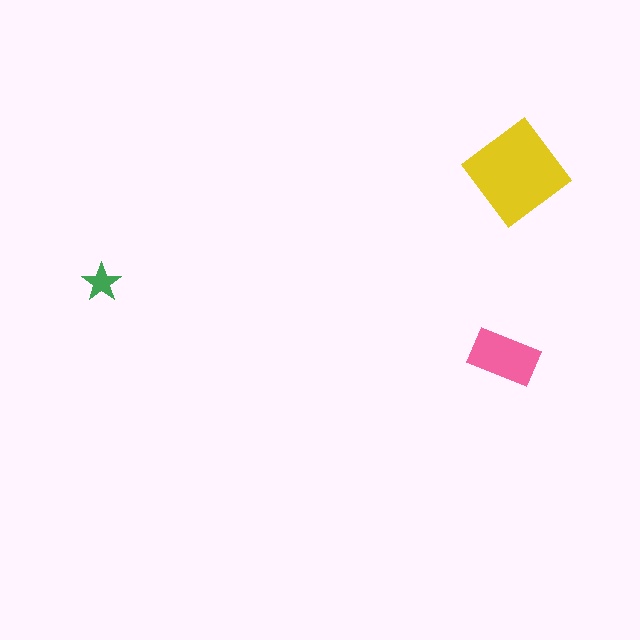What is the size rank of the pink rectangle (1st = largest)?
2nd.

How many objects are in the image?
There are 3 objects in the image.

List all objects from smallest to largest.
The green star, the pink rectangle, the yellow diamond.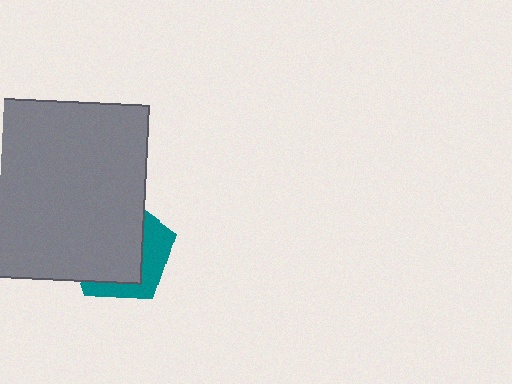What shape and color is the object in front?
The object in front is a gray square.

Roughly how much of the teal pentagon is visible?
A small part of it is visible (roughly 34%).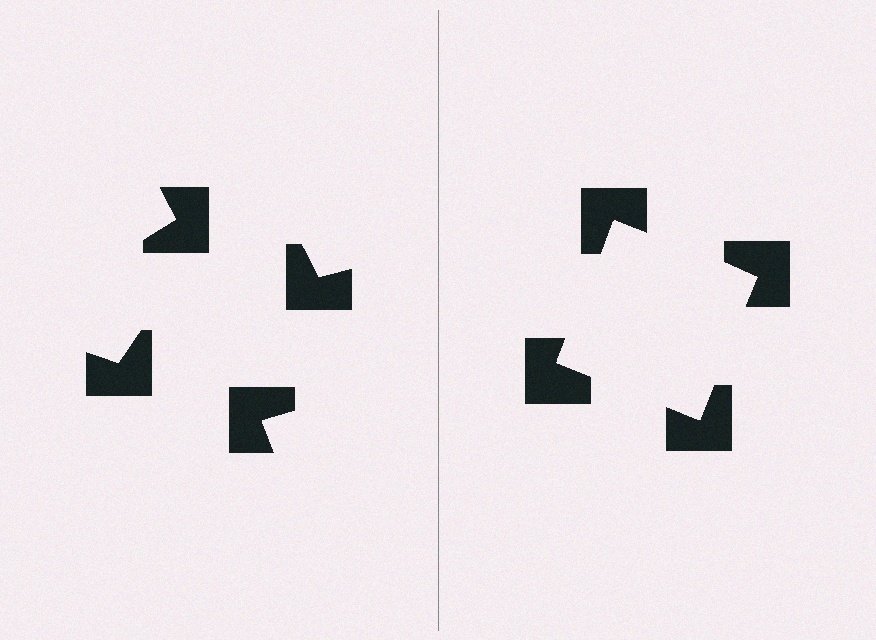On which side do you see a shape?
An illusory square appears on the right side. On the left side the wedge cuts are rotated, so no coherent shape forms.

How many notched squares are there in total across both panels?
8 — 4 on each side.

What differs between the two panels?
The notched squares are positioned identically on both sides; only the wedge orientations differ. On the right they align to a square; on the left they are misaligned.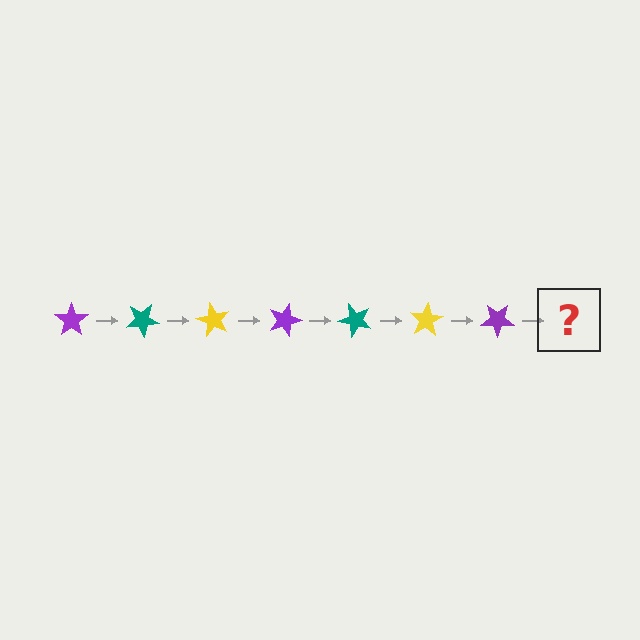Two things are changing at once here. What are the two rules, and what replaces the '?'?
The two rules are that it rotates 30 degrees each step and the color cycles through purple, teal, and yellow. The '?' should be a teal star, rotated 210 degrees from the start.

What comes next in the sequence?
The next element should be a teal star, rotated 210 degrees from the start.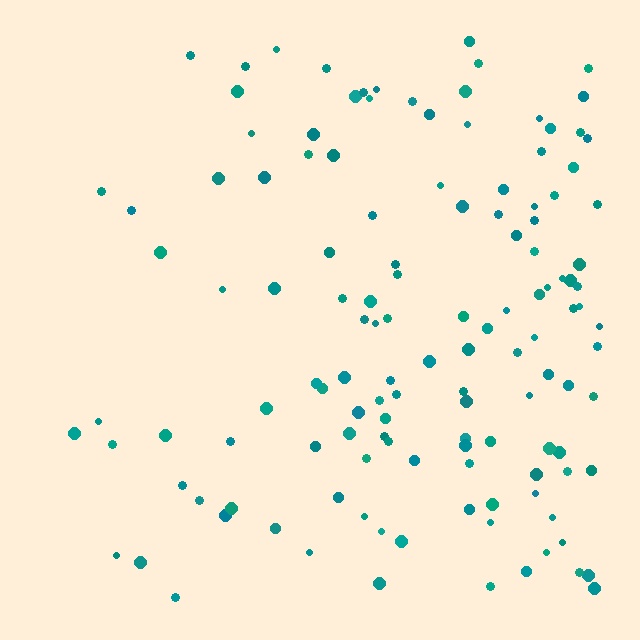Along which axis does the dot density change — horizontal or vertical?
Horizontal.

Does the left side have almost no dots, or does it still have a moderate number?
Still a moderate number, just noticeably fewer than the right.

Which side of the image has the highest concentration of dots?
The right.